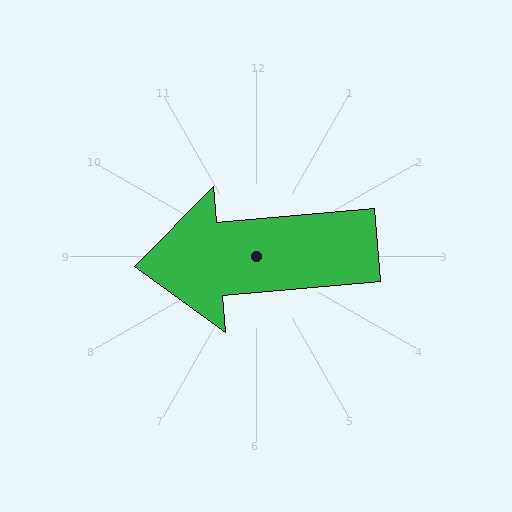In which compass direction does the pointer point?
West.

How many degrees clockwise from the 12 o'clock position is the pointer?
Approximately 265 degrees.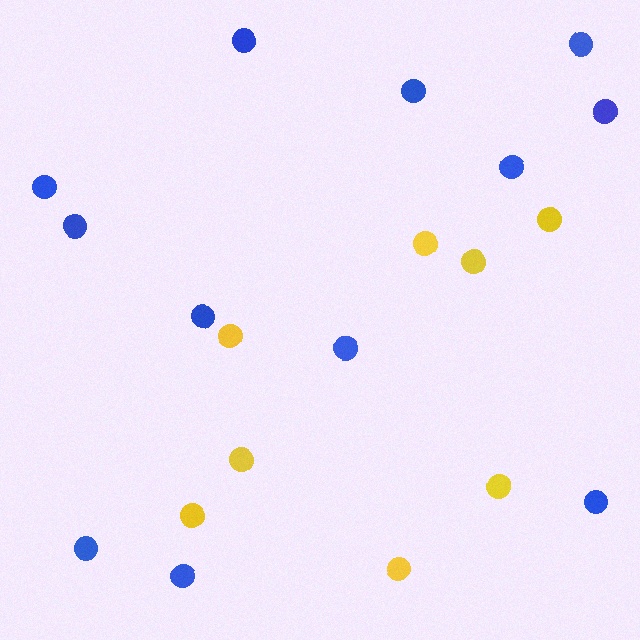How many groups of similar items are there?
There are 2 groups: one group of yellow circles (8) and one group of blue circles (12).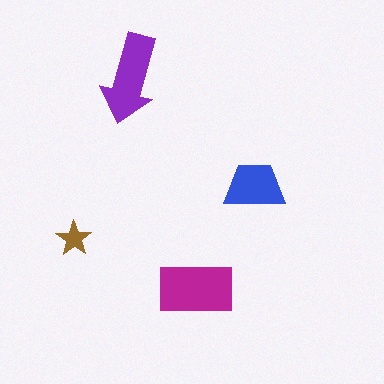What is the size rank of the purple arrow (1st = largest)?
2nd.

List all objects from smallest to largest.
The brown star, the blue trapezoid, the purple arrow, the magenta rectangle.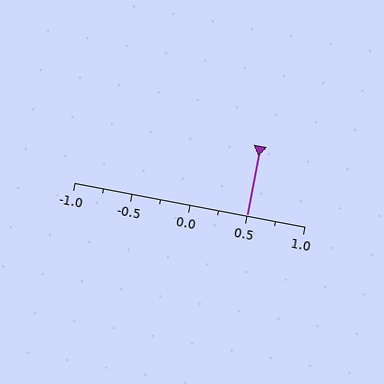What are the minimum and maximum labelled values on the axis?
The axis runs from -1.0 to 1.0.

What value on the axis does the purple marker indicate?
The marker indicates approximately 0.5.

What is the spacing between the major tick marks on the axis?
The major ticks are spaced 0.5 apart.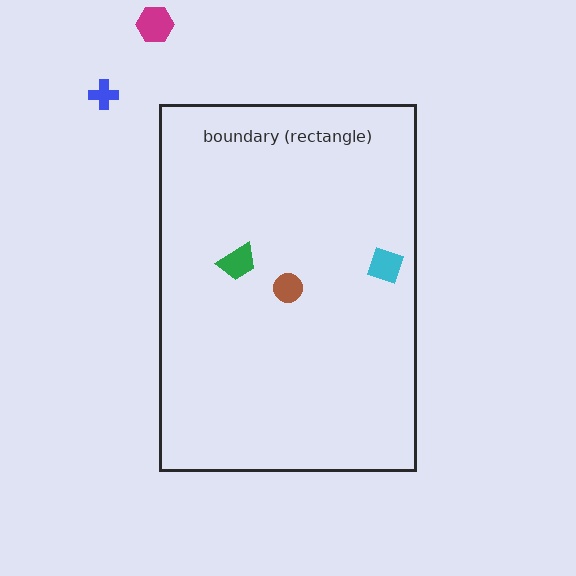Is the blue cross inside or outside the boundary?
Outside.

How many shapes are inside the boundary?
3 inside, 2 outside.